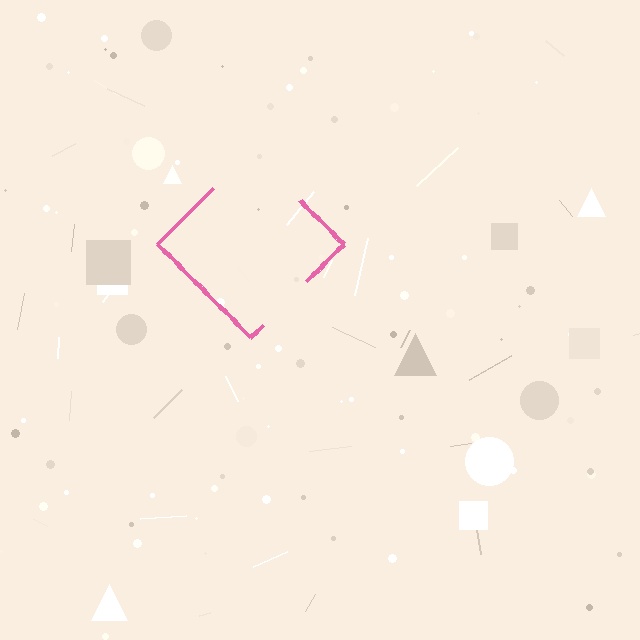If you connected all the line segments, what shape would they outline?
They would outline a diamond.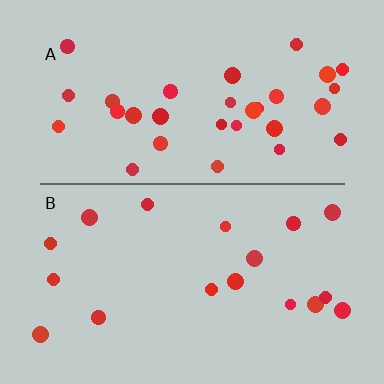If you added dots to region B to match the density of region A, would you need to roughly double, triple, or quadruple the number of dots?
Approximately double.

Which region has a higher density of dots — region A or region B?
A (the top).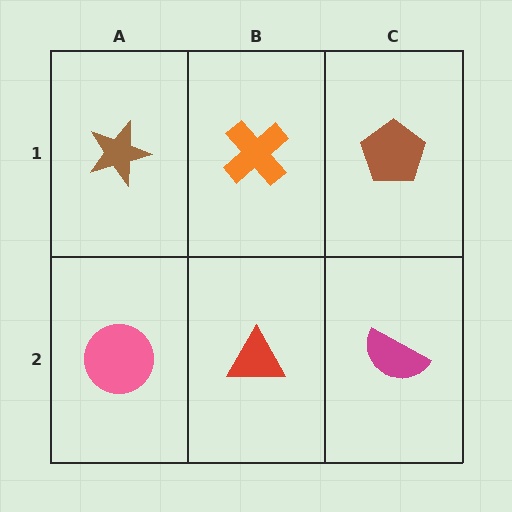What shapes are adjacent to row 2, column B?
An orange cross (row 1, column B), a pink circle (row 2, column A), a magenta semicircle (row 2, column C).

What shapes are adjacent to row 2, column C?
A brown pentagon (row 1, column C), a red triangle (row 2, column B).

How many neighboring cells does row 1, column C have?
2.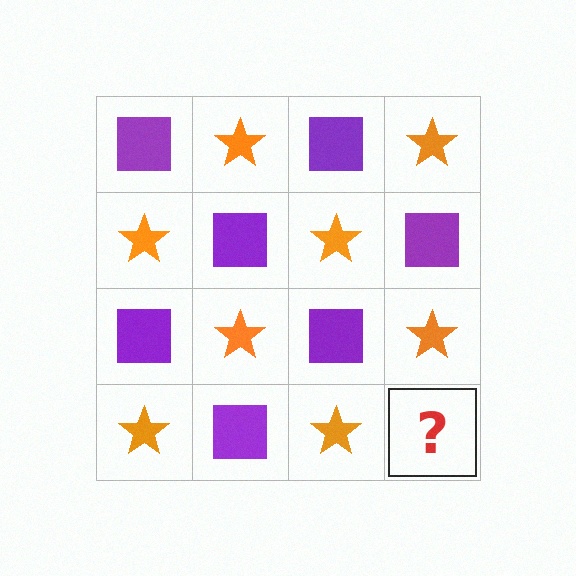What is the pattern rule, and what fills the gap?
The rule is that it alternates purple square and orange star in a checkerboard pattern. The gap should be filled with a purple square.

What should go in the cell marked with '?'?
The missing cell should contain a purple square.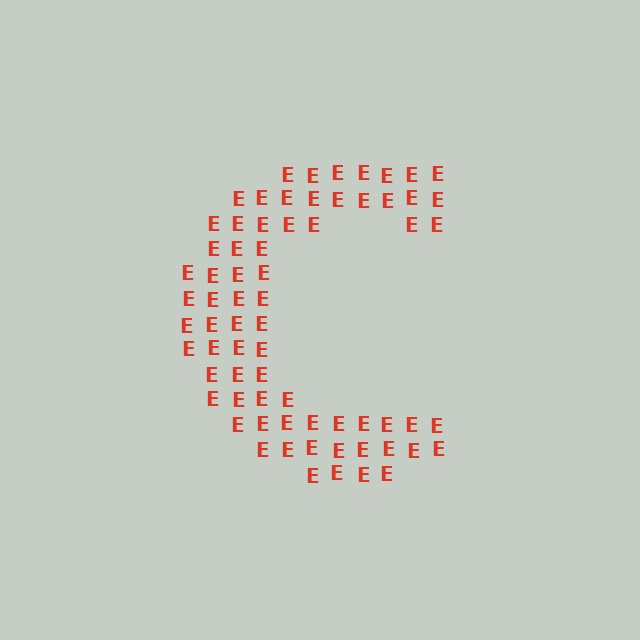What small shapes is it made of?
It is made of small letter E's.